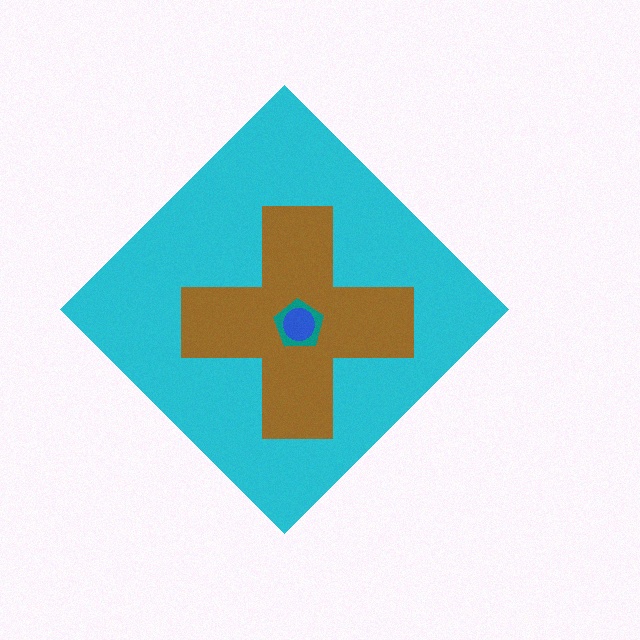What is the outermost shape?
The cyan diamond.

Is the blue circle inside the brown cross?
Yes.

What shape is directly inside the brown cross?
The teal pentagon.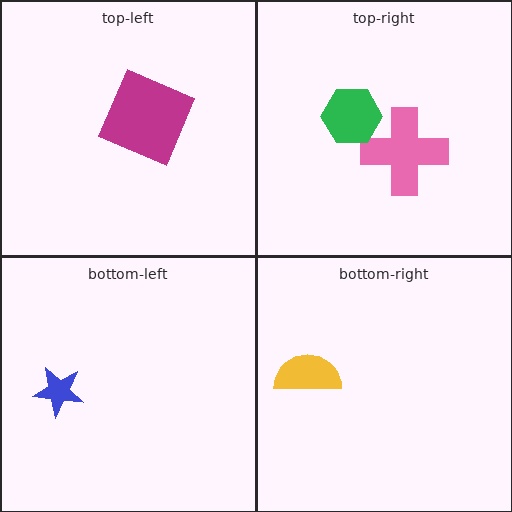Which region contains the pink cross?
The top-right region.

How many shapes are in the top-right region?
2.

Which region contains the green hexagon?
The top-right region.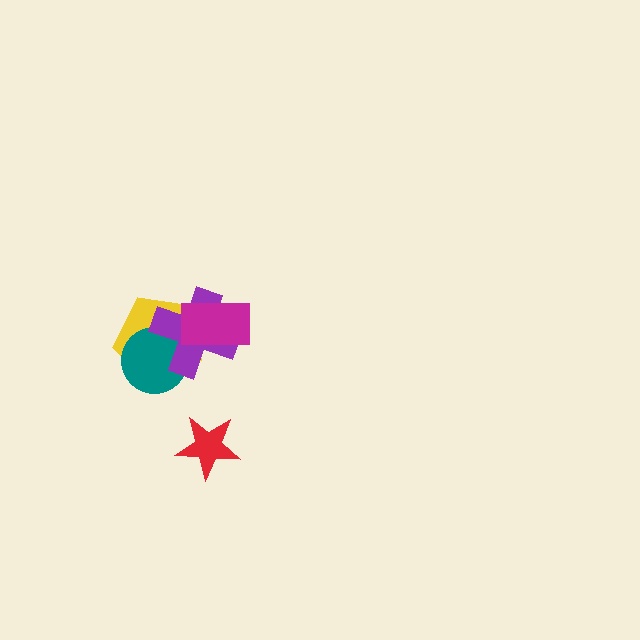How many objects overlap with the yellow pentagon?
3 objects overlap with the yellow pentagon.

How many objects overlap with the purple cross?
3 objects overlap with the purple cross.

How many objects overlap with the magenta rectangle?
2 objects overlap with the magenta rectangle.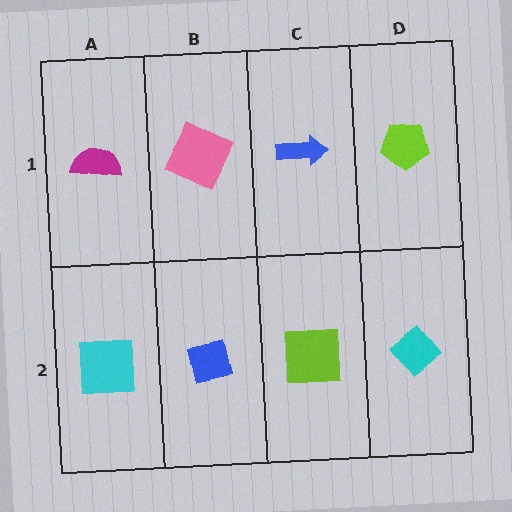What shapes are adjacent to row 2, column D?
A lime pentagon (row 1, column D), a lime square (row 2, column C).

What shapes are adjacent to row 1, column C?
A lime square (row 2, column C), a pink square (row 1, column B), a lime pentagon (row 1, column D).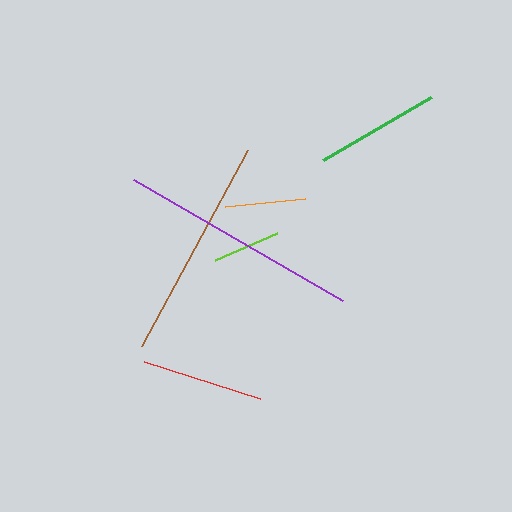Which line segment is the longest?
The purple line is the longest at approximately 243 pixels.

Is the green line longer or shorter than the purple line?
The purple line is longer than the green line.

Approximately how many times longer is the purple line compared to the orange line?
The purple line is approximately 3.0 times the length of the orange line.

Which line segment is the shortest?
The lime line is the shortest at approximately 68 pixels.